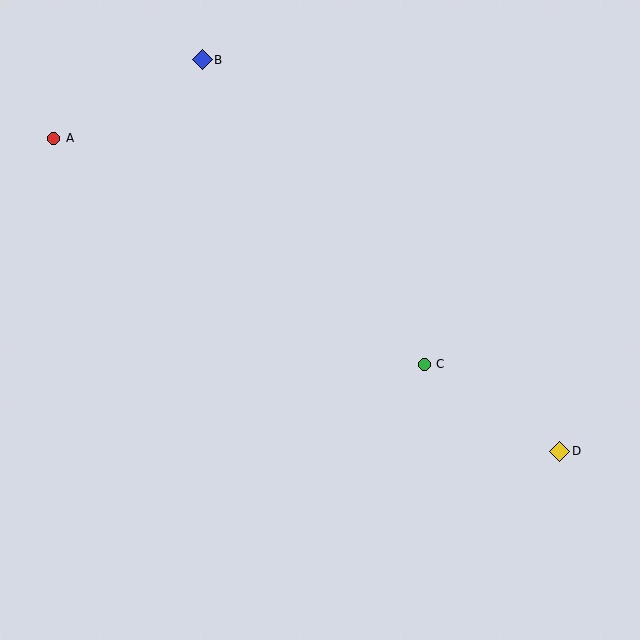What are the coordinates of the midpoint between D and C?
The midpoint between D and C is at (492, 408).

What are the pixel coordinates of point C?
Point C is at (424, 364).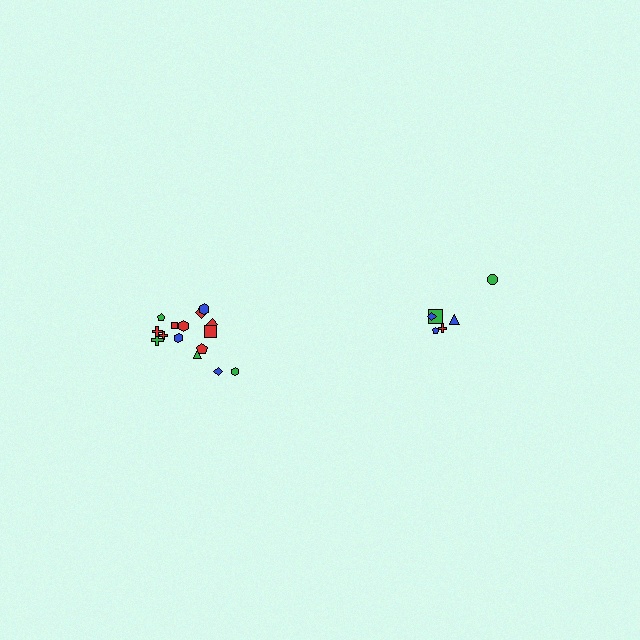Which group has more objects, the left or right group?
The left group.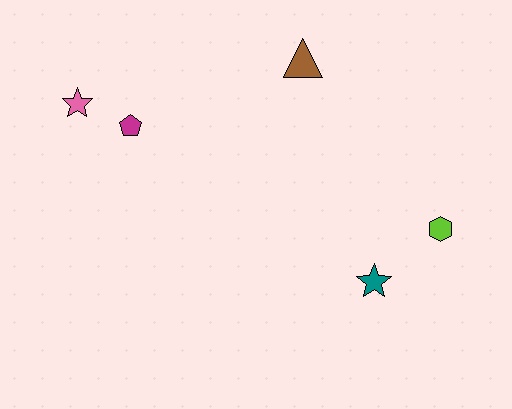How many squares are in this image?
There are no squares.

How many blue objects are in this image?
There are no blue objects.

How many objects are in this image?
There are 5 objects.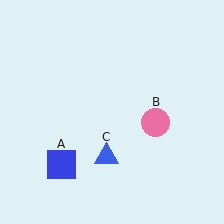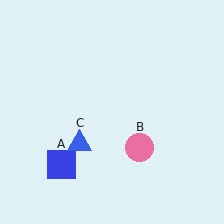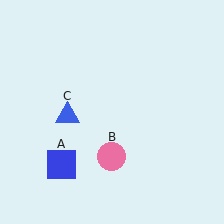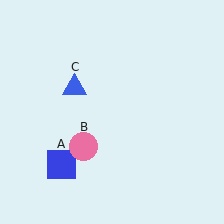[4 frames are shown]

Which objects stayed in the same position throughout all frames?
Blue square (object A) remained stationary.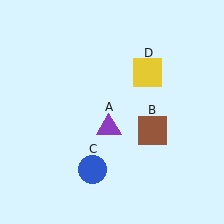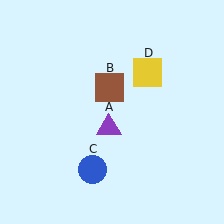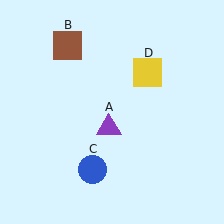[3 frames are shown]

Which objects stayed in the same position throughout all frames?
Purple triangle (object A) and blue circle (object C) and yellow square (object D) remained stationary.